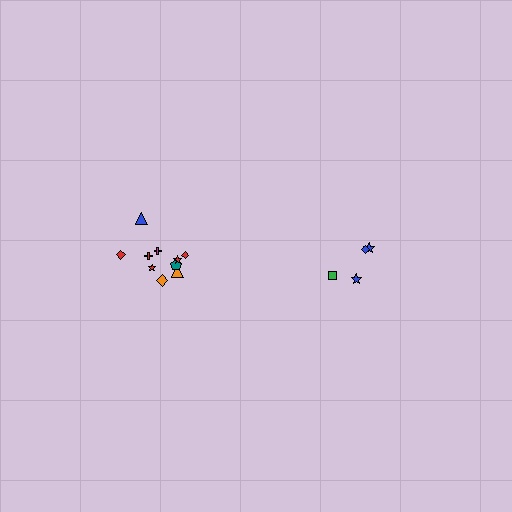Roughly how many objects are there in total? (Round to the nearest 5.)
Roughly 15 objects in total.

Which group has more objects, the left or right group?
The left group.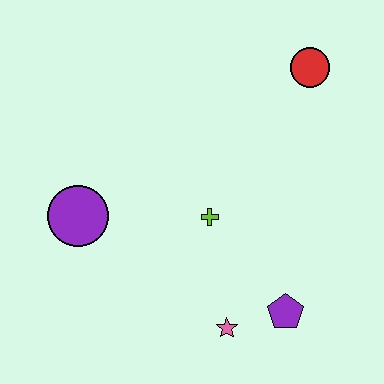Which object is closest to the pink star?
The purple pentagon is closest to the pink star.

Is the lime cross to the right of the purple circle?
Yes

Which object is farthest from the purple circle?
The red circle is farthest from the purple circle.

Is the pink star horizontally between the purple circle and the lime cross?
No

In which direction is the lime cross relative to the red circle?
The lime cross is below the red circle.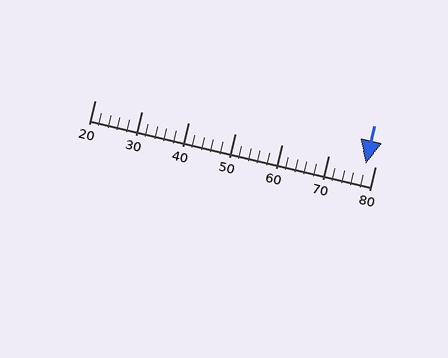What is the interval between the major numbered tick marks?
The major tick marks are spaced 10 units apart.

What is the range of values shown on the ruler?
The ruler shows values from 20 to 80.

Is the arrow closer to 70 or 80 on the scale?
The arrow is closer to 80.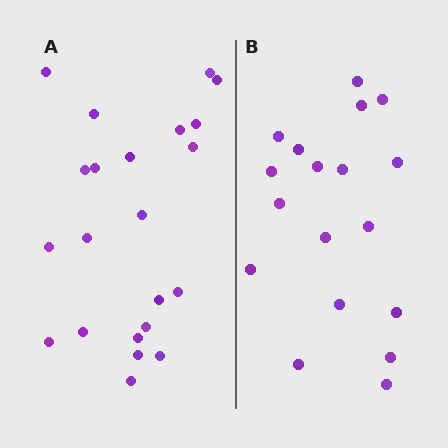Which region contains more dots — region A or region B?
Region A (the left region) has more dots.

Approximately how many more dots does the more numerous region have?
Region A has about 4 more dots than region B.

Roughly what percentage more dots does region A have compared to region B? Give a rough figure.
About 20% more.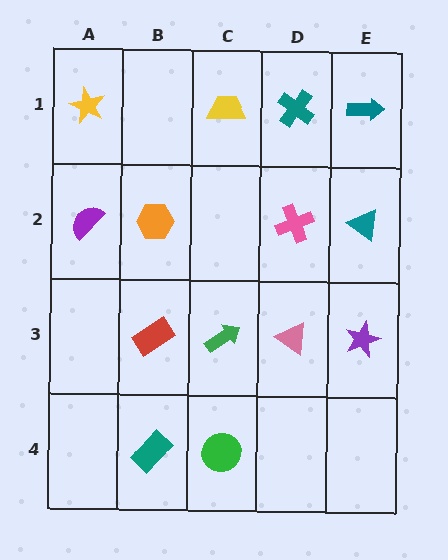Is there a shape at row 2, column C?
No, that cell is empty.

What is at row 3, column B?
A red rectangle.